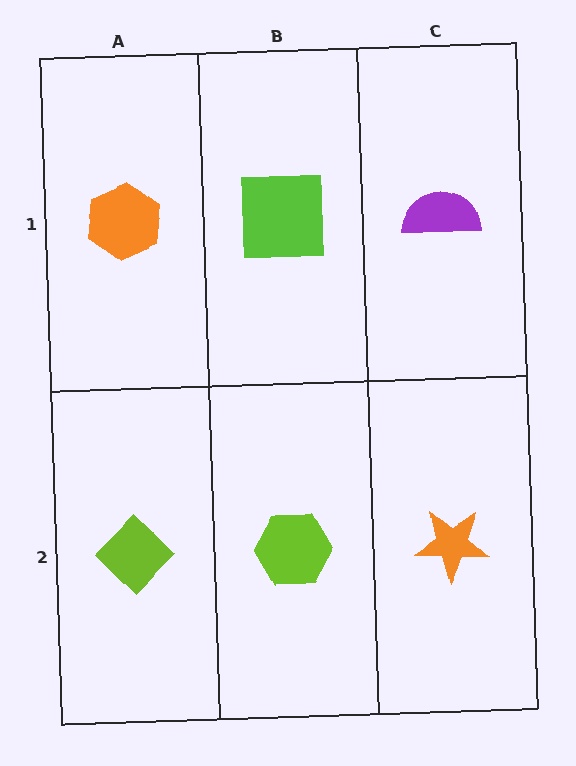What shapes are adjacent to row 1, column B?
A lime hexagon (row 2, column B), an orange hexagon (row 1, column A), a purple semicircle (row 1, column C).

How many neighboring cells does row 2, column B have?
3.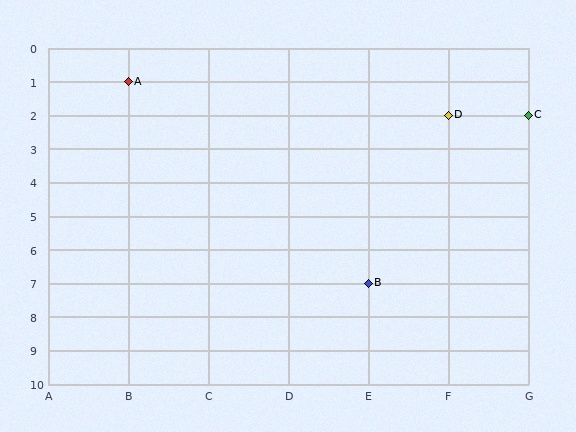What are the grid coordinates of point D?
Point D is at grid coordinates (F, 2).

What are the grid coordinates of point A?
Point A is at grid coordinates (B, 1).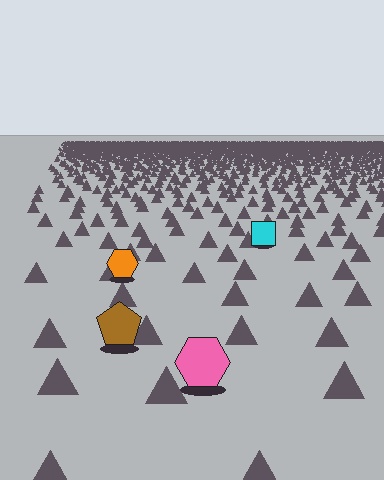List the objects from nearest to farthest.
From nearest to farthest: the pink hexagon, the brown pentagon, the orange hexagon, the cyan square.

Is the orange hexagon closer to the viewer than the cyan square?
Yes. The orange hexagon is closer — you can tell from the texture gradient: the ground texture is coarser near it.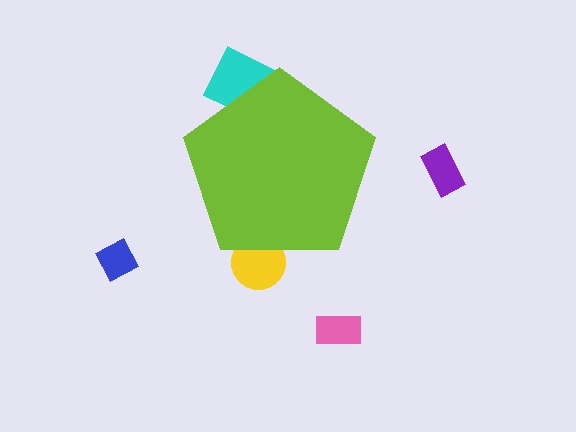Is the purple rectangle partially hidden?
No, the purple rectangle is fully visible.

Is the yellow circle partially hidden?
Yes, the yellow circle is partially hidden behind the lime pentagon.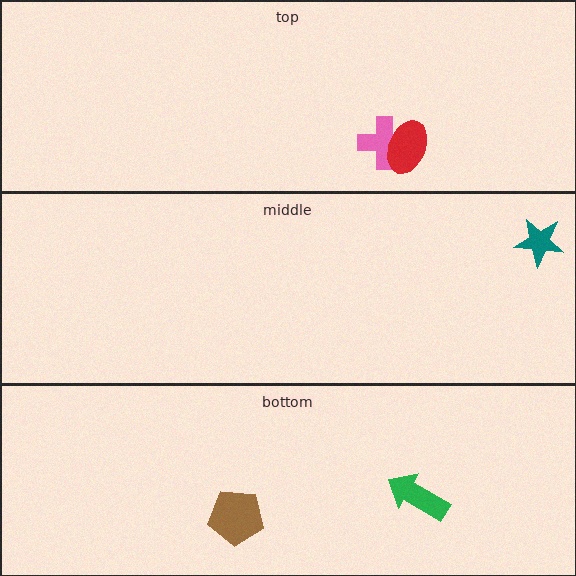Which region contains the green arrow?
The bottom region.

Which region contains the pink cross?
The top region.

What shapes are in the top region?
The pink cross, the red ellipse.